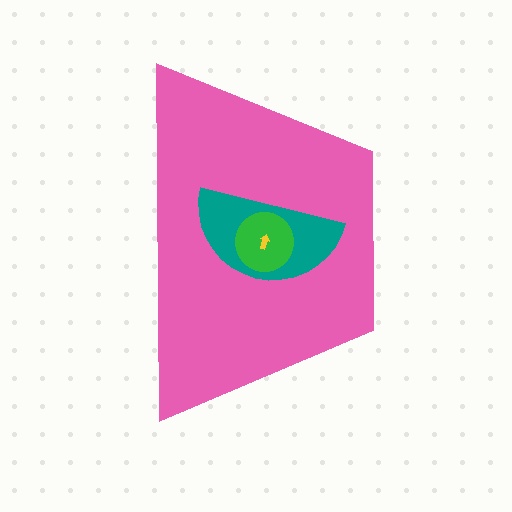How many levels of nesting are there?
4.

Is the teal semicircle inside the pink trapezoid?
Yes.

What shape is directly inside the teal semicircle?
The green circle.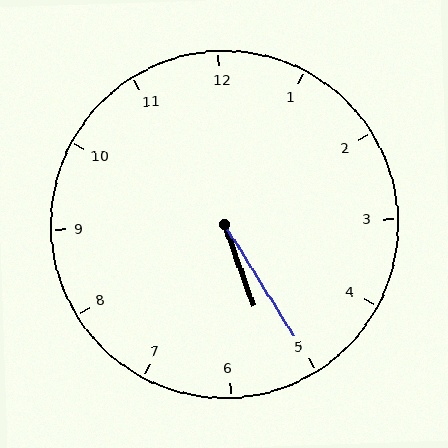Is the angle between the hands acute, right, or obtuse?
It is acute.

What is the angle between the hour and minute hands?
Approximately 12 degrees.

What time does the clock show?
5:25.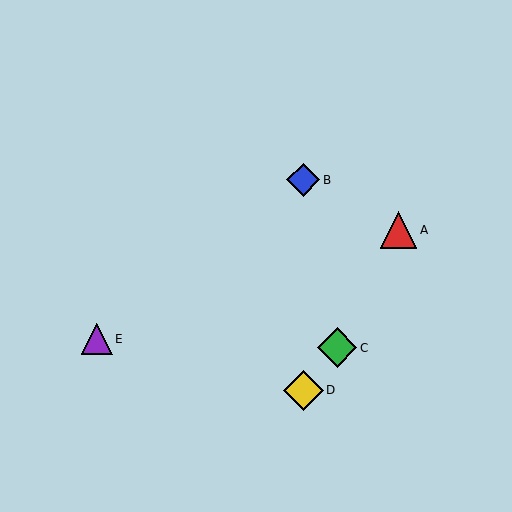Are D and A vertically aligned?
No, D is at x≈303 and A is at x≈398.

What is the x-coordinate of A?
Object A is at x≈398.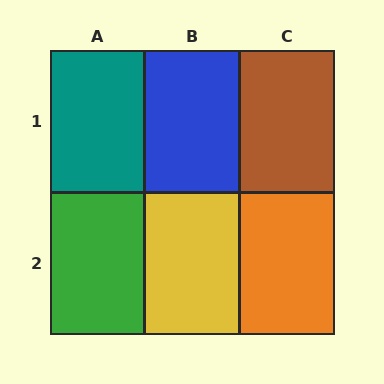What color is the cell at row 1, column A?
Teal.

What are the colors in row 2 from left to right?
Green, yellow, orange.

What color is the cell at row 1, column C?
Brown.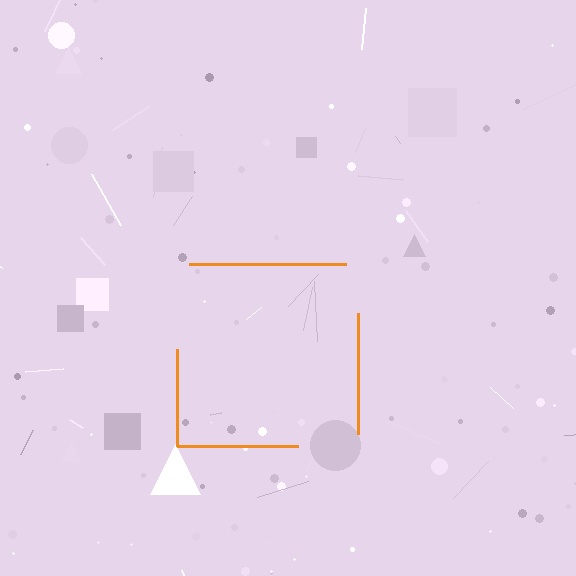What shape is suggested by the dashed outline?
The dashed outline suggests a square.